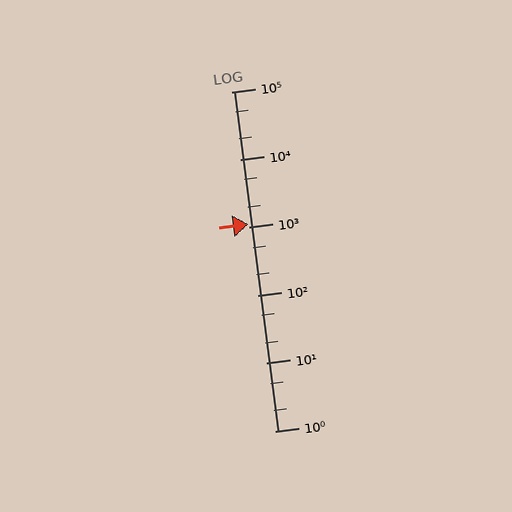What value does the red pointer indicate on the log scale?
The pointer indicates approximately 1100.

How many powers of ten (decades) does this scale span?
The scale spans 5 decades, from 1 to 100000.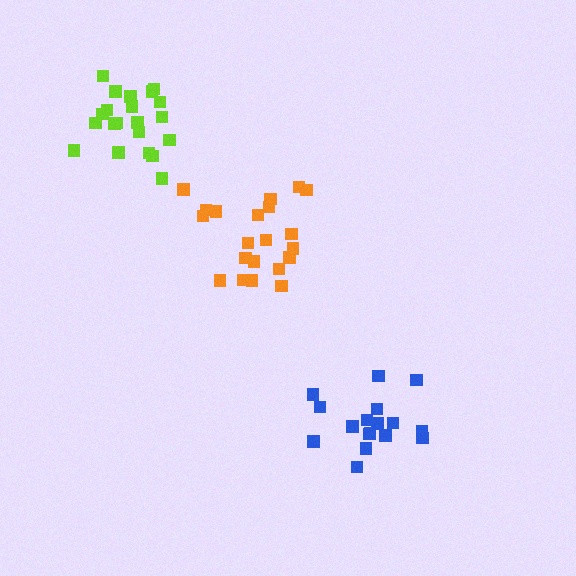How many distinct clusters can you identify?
There are 3 distinct clusters.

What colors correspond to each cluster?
The clusters are colored: lime, blue, orange.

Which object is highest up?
The lime cluster is topmost.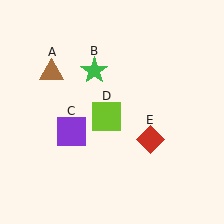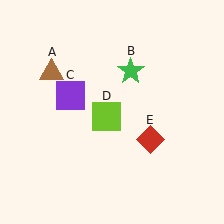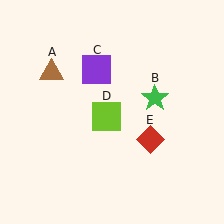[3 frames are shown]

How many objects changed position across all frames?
2 objects changed position: green star (object B), purple square (object C).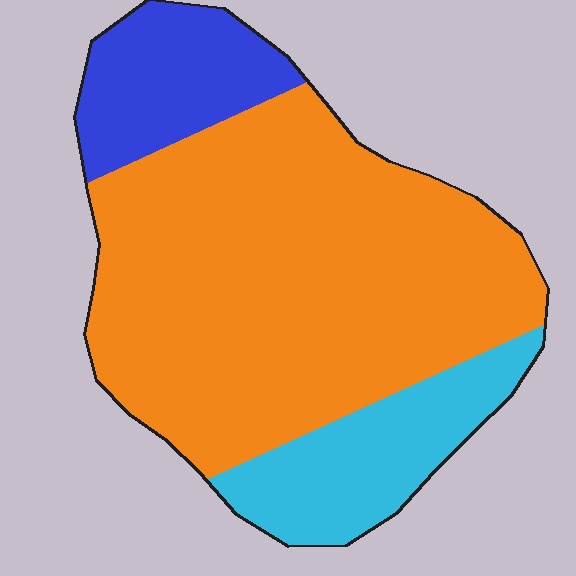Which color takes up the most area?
Orange, at roughly 70%.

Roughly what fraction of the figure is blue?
Blue takes up about one sixth (1/6) of the figure.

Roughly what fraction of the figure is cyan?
Cyan takes up about one sixth (1/6) of the figure.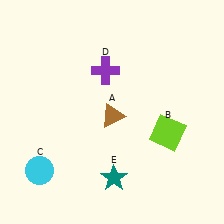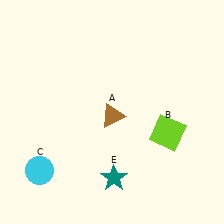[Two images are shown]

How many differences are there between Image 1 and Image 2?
There is 1 difference between the two images.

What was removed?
The purple cross (D) was removed in Image 2.